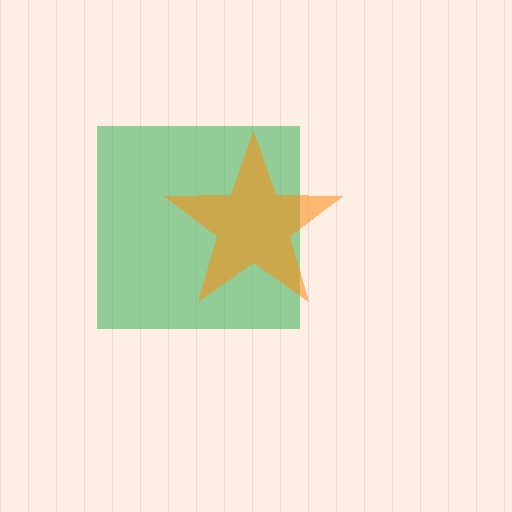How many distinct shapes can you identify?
There are 2 distinct shapes: a green square, an orange star.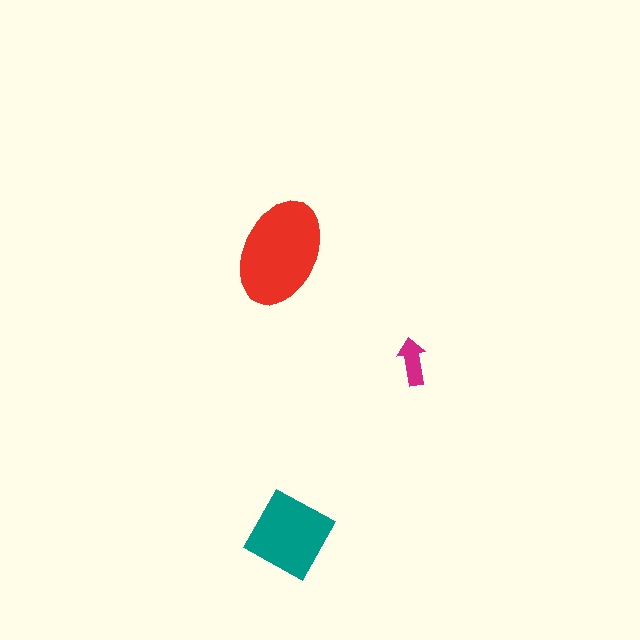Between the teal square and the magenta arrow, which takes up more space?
The teal square.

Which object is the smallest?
The magenta arrow.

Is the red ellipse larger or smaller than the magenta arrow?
Larger.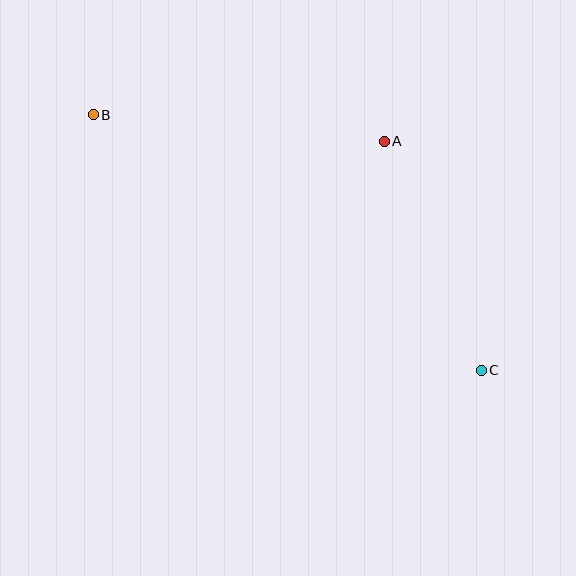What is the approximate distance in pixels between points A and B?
The distance between A and B is approximately 292 pixels.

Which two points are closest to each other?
Points A and C are closest to each other.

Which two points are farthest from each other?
Points B and C are farthest from each other.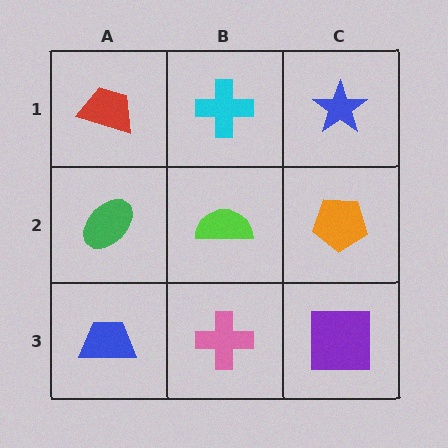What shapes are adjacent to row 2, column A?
A red trapezoid (row 1, column A), a blue trapezoid (row 3, column A), a lime semicircle (row 2, column B).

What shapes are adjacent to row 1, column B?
A lime semicircle (row 2, column B), a red trapezoid (row 1, column A), a blue star (row 1, column C).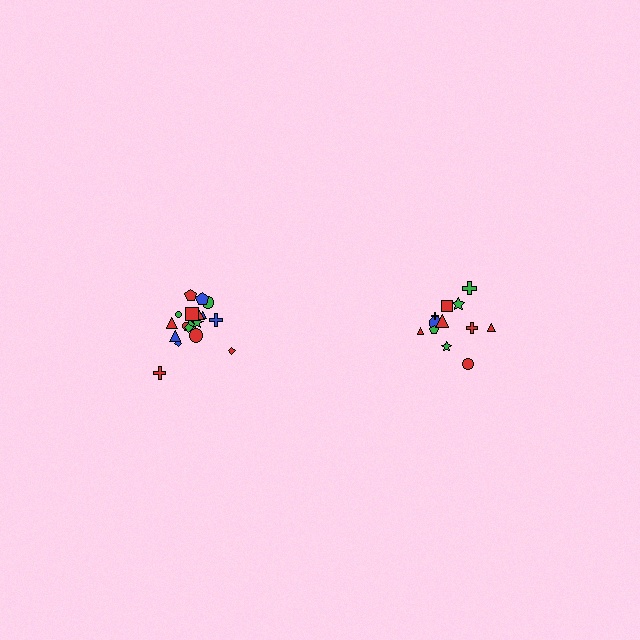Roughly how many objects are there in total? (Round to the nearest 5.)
Roughly 30 objects in total.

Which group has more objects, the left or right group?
The left group.